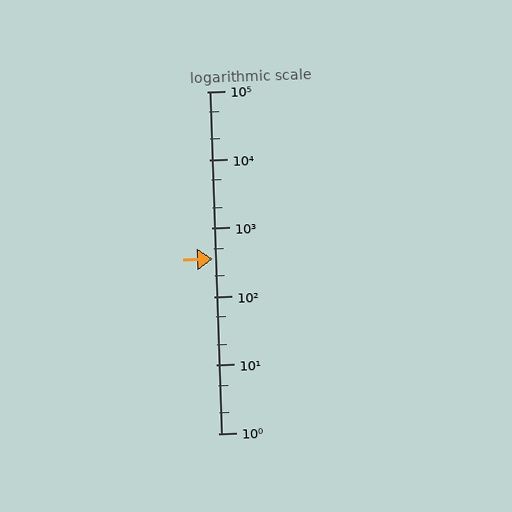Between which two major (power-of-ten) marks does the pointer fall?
The pointer is between 100 and 1000.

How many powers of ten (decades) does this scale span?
The scale spans 5 decades, from 1 to 100000.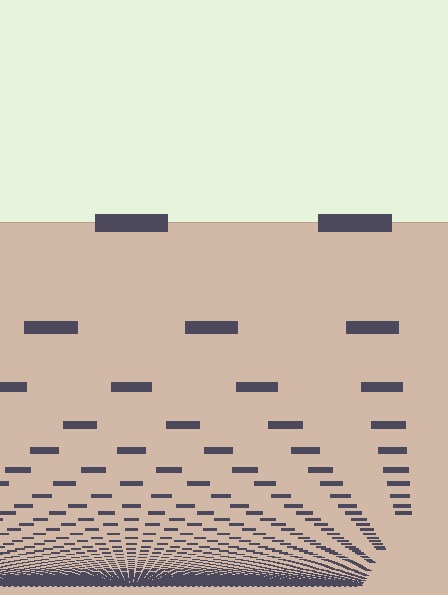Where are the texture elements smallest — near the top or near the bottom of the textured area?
Near the bottom.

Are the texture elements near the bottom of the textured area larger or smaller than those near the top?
Smaller. The gradient is inverted — elements near the bottom are smaller and denser.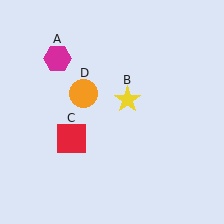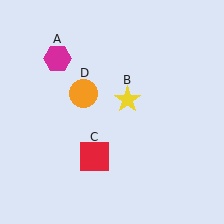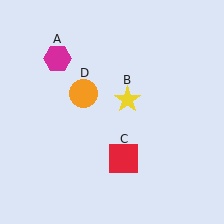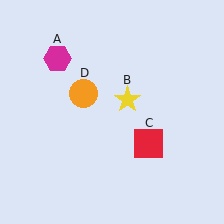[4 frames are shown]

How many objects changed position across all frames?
1 object changed position: red square (object C).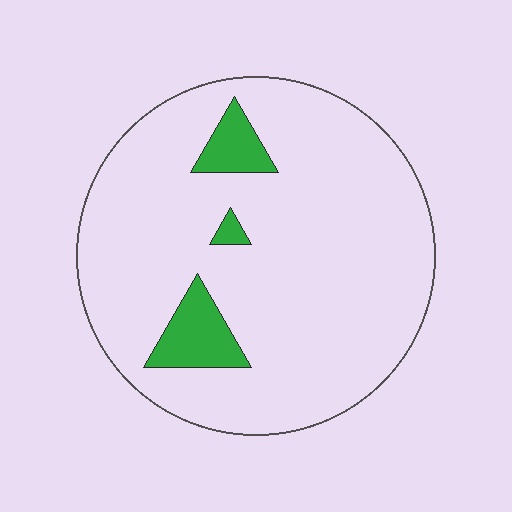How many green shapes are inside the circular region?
3.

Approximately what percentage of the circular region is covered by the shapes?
Approximately 10%.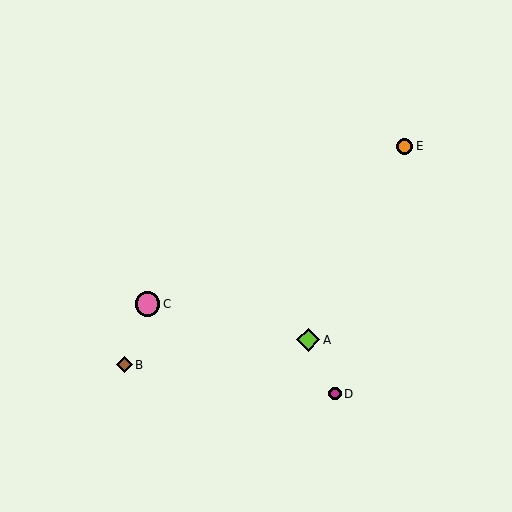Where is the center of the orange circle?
The center of the orange circle is at (405, 146).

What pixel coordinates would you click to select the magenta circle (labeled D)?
Click at (335, 394) to select the magenta circle D.